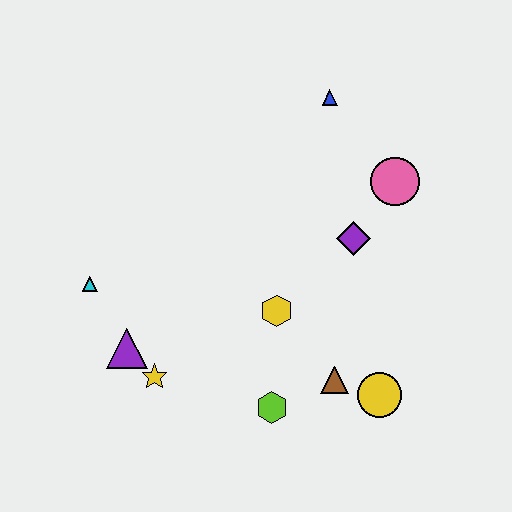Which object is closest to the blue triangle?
The pink circle is closest to the blue triangle.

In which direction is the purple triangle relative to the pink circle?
The purple triangle is to the left of the pink circle.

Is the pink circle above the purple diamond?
Yes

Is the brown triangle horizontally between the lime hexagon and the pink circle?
Yes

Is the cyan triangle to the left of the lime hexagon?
Yes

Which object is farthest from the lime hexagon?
The blue triangle is farthest from the lime hexagon.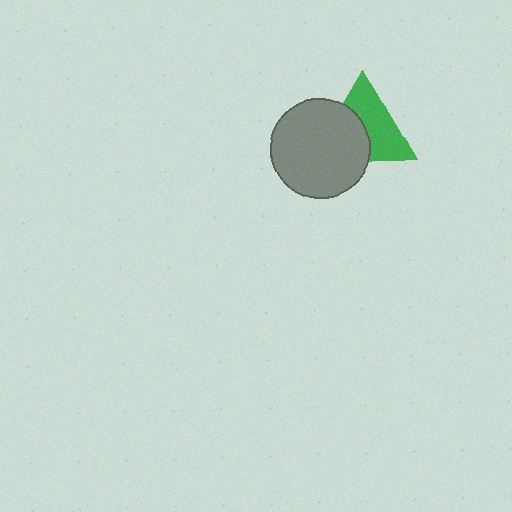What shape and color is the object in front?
The object in front is a gray circle.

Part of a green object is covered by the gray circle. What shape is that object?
It is a triangle.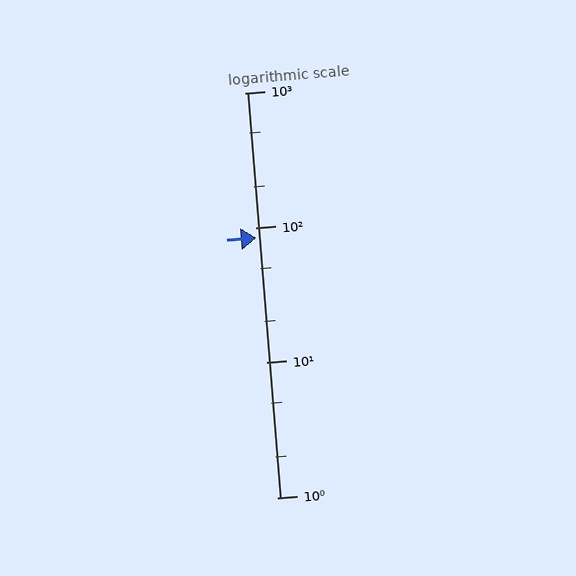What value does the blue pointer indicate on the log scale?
The pointer indicates approximately 84.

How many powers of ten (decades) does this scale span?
The scale spans 3 decades, from 1 to 1000.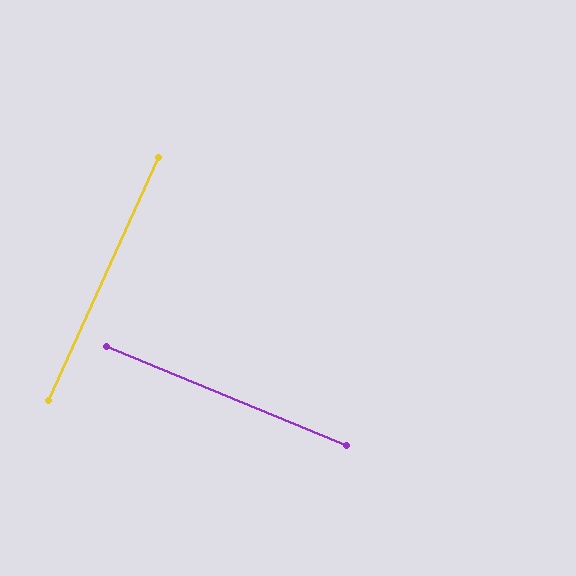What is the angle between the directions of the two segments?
Approximately 88 degrees.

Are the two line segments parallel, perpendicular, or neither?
Perpendicular — they meet at approximately 88°.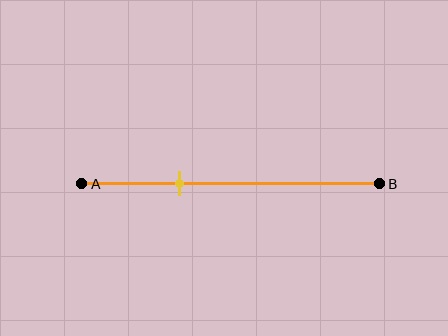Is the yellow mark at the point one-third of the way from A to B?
Yes, the mark is approximately at the one-third point.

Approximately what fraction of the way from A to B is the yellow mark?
The yellow mark is approximately 35% of the way from A to B.